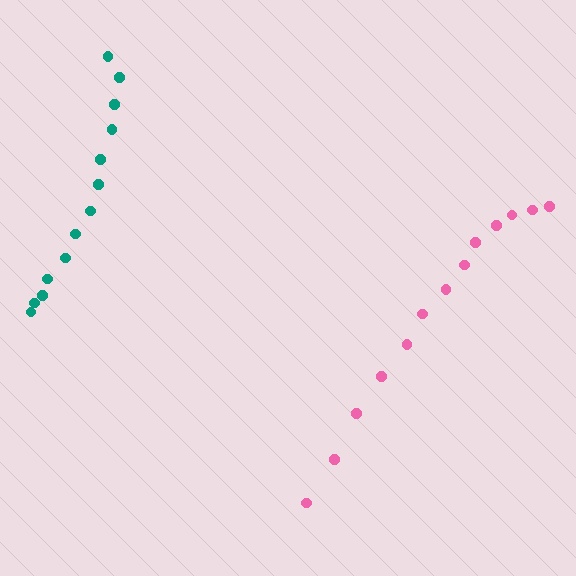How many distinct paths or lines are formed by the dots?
There are 2 distinct paths.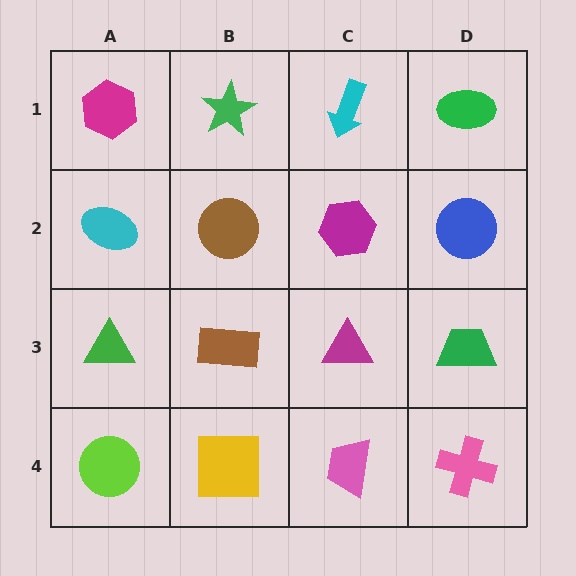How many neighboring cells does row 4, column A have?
2.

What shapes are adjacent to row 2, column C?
A cyan arrow (row 1, column C), a magenta triangle (row 3, column C), a brown circle (row 2, column B), a blue circle (row 2, column D).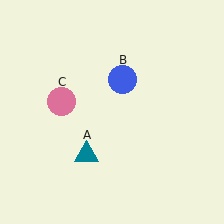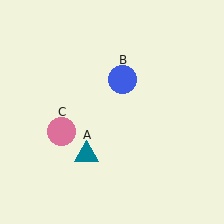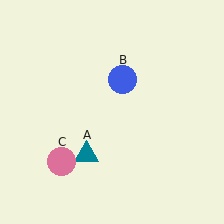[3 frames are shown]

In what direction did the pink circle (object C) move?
The pink circle (object C) moved down.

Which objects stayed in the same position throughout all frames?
Teal triangle (object A) and blue circle (object B) remained stationary.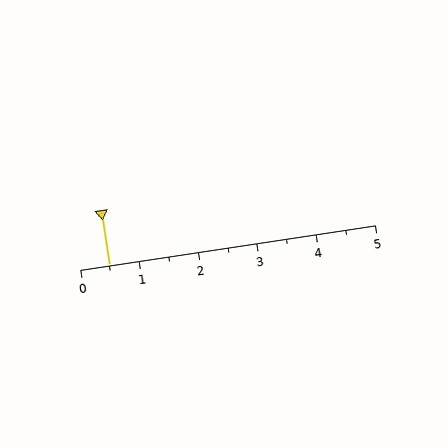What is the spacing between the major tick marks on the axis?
The major ticks are spaced 1 apart.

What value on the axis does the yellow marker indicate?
The marker indicates approximately 0.5.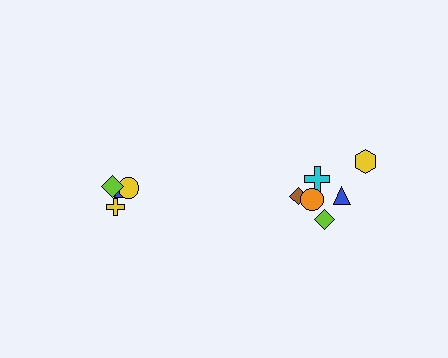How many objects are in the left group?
There are 4 objects.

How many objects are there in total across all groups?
There are 10 objects.